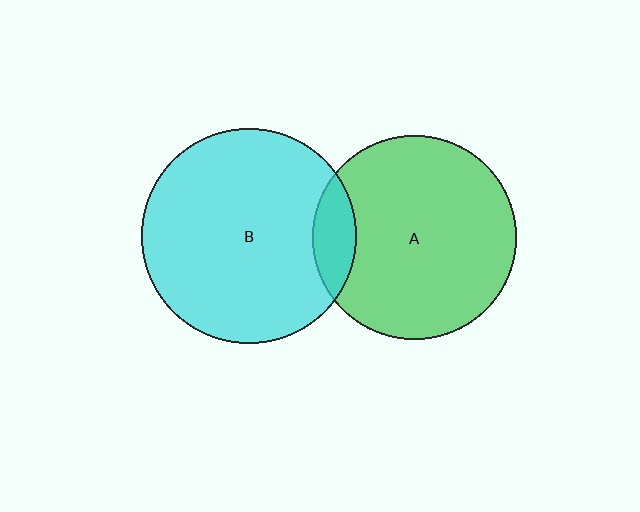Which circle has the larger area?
Circle B (cyan).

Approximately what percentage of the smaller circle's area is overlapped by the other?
Approximately 10%.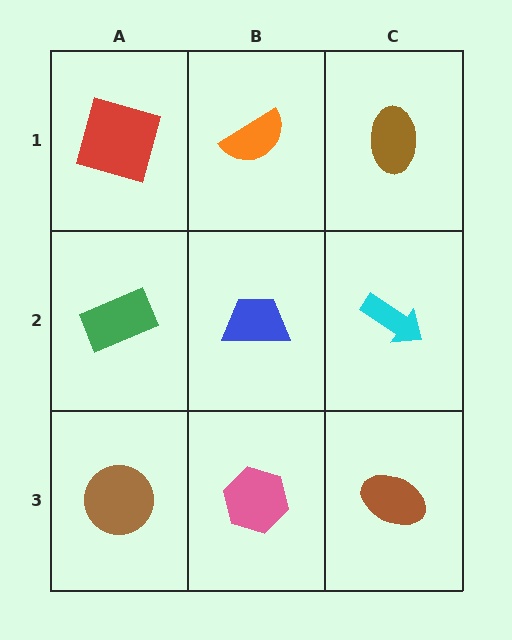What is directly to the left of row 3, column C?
A pink hexagon.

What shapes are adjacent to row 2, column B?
An orange semicircle (row 1, column B), a pink hexagon (row 3, column B), a green rectangle (row 2, column A), a cyan arrow (row 2, column C).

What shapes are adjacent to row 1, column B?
A blue trapezoid (row 2, column B), a red square (row 1, column A), a brown ellipse (row 1, column C).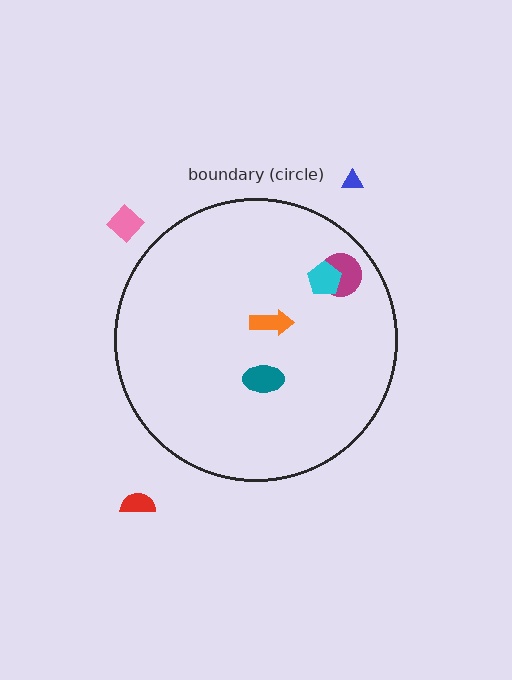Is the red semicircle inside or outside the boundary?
Outside.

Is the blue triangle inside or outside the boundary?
Outside.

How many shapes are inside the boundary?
4 inside, 3 outside.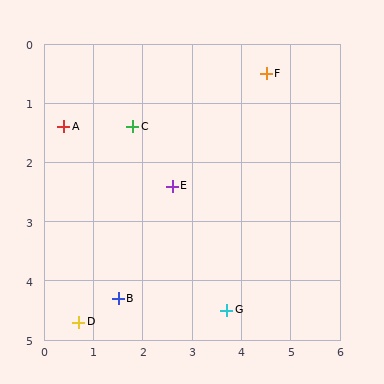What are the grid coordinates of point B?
Point B is at approximately (1.5, 4.3).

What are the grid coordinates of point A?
Point A is at approximately (0.4, 1.4).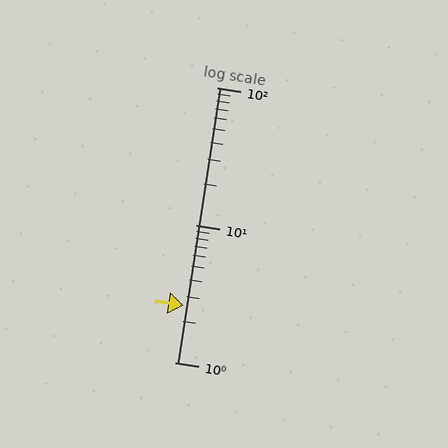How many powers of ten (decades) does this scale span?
The scale spans 2 decades, from 1 to 100.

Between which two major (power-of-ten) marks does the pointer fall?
The pointer is between 1 and 10.